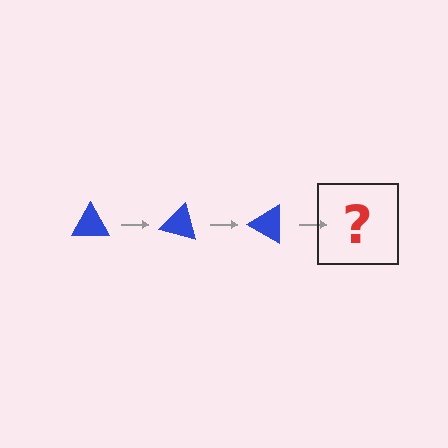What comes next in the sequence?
The next element should be a blue triangle rotated 45 degrees.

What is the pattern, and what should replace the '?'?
The pattern is that the triangle rotates 15 degrees each step. The '?' should be a blue triangle rotated 45 degrees.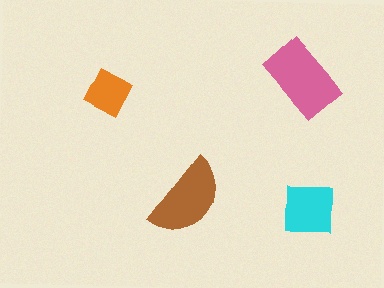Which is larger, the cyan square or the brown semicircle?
The brown semicircle.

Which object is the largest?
The pink rectangle.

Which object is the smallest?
The orange diamond.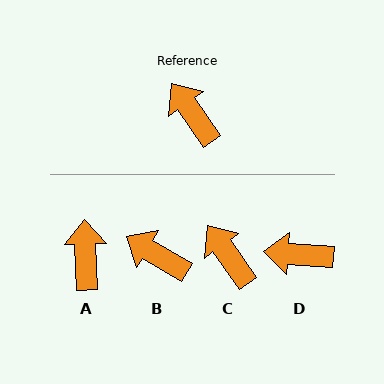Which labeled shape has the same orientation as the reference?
C.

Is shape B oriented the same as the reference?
No, it is off by about 24 degrees.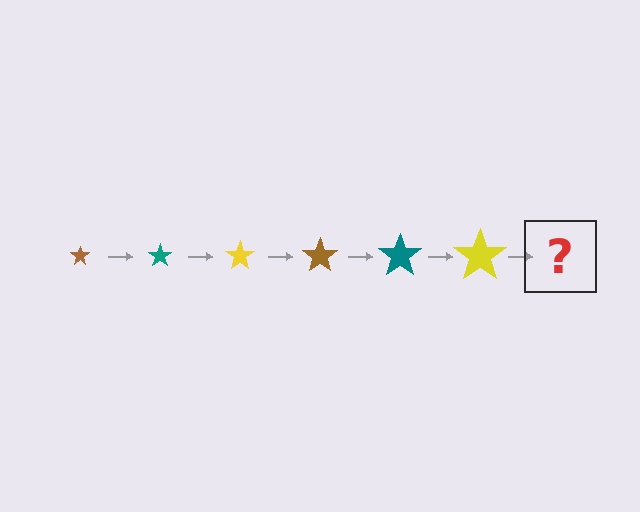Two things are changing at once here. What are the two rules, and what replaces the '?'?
The two rules are that the star grows larger each step and the color cycles through brown, teal, and yellow. The '?' should be a brown star, larger than the previous one.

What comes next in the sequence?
The next element should be a brown star, larger than the previous one.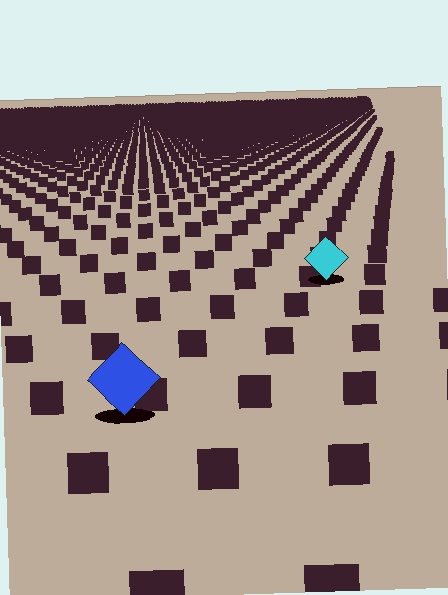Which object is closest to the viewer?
The blue diamond is closest. The texture marks near it are larger and more spread out.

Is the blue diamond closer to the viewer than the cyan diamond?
Yes. The blue diamond is closer — you can tell from the texture gradient: the ground texture is coarser near it.